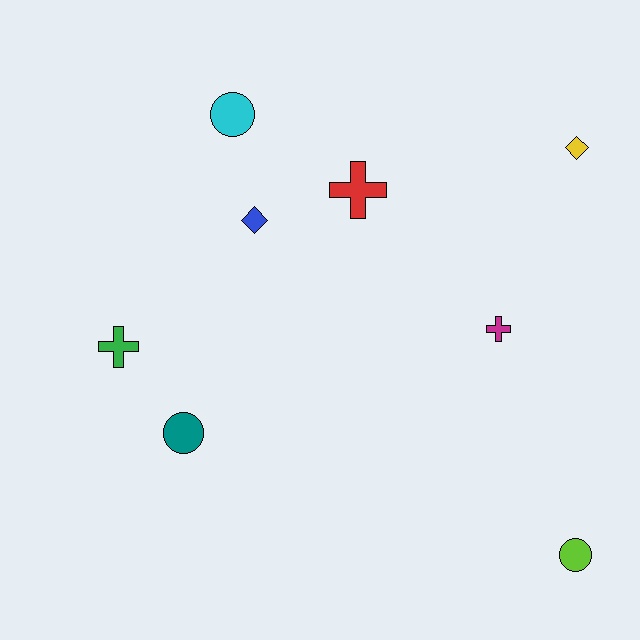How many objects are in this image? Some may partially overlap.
There are 8 objects.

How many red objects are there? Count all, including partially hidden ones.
There is 1 red object.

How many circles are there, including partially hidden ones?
There are 3 circles.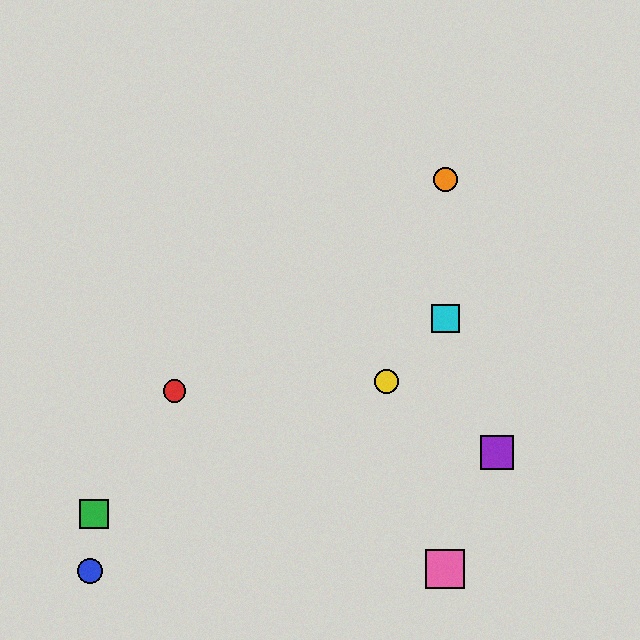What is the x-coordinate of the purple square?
The purple square is at x≈497.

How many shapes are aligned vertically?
3 shapes (the orange circle, the cyan square, the pink square) are aligned vertically.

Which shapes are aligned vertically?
The orange circle, the cyan square, the pink square are aligned vertically.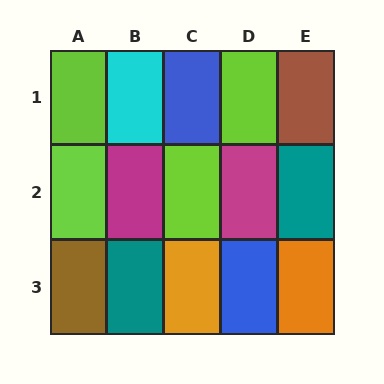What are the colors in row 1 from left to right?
Lime, cyan, blue, lime, brown.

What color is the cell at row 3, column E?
Orange.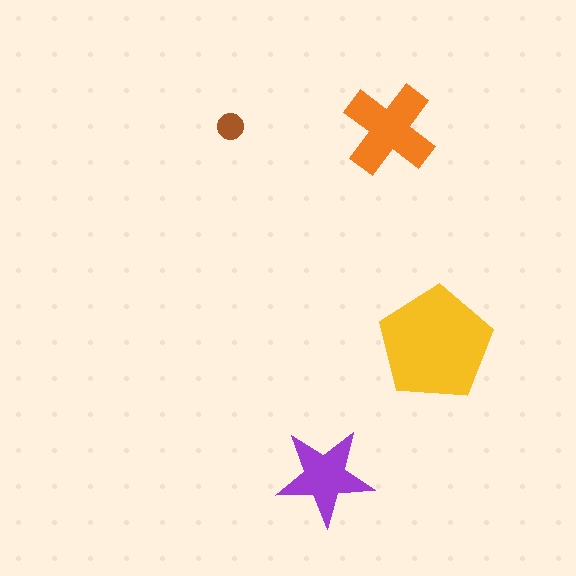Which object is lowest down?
The purple star is bottommost.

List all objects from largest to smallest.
The yellow pentagon, the orange cross, the purple star, the brown circle.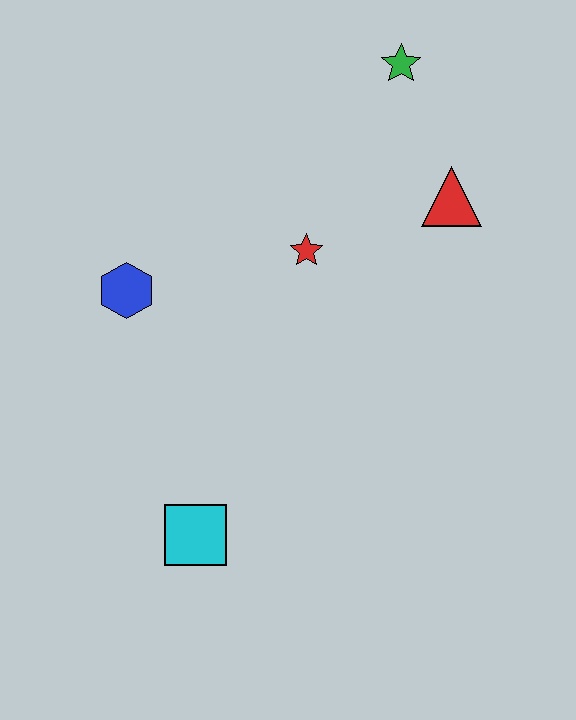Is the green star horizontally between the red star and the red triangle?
Yes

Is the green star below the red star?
No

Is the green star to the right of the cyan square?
Yes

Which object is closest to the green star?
The red triangle is closest to the green star.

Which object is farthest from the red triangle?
The cyan square is farthest from the red triangle.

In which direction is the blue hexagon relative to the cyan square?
The blue hexagon is above the cyan square.